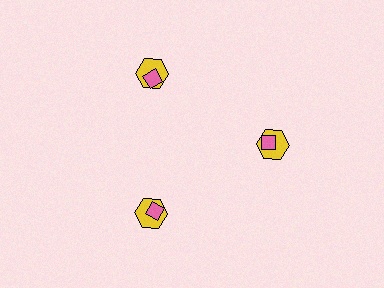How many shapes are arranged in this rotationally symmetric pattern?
There are 6 shapes, arranged in 3 groups of 2.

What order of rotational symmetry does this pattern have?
This pattern has 3-fold rotational symmetry.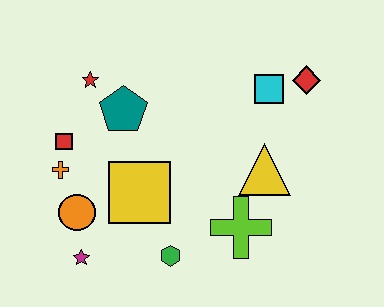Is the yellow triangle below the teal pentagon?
Yes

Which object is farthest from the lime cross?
The red star is farthest from the lime cross.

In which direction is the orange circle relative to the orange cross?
The orange circle is below the orange cross.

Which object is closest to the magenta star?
The orange circle is closest to the magenta star.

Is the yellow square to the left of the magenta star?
No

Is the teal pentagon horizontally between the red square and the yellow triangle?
Yes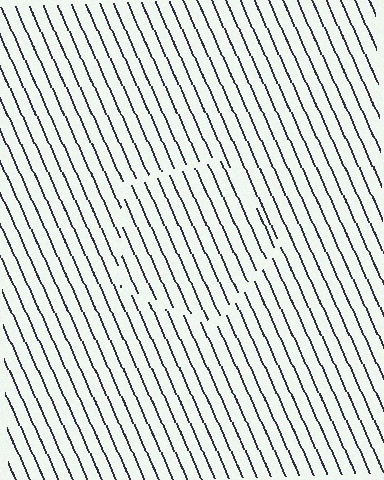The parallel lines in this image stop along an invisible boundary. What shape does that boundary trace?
An illusory pentagon. The interior of the shape contains the same grating, shifted by half a period — the contour is defined by the phase discontinuity where line-ends from the inner and outer gratings abut.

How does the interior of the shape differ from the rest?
The interior of the shape contains the same grating, shifted by half a period — the contour is defined by the phase discontinuity where line-ends from the inner and outer gratings abut.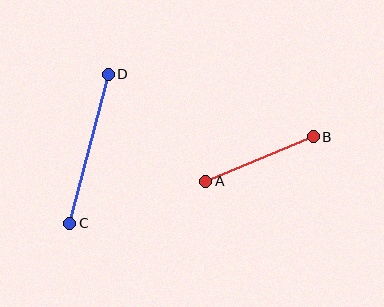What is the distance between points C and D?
The distance is approximately 154 pixels.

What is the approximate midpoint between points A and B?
The midpoint is at approximately (259, 159) pixels.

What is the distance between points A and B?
The distance is approximately 116 pixels.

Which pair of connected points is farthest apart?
Points C and D are farthest apart.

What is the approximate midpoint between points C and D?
The midpoint is at approximately (89, 149) pixels.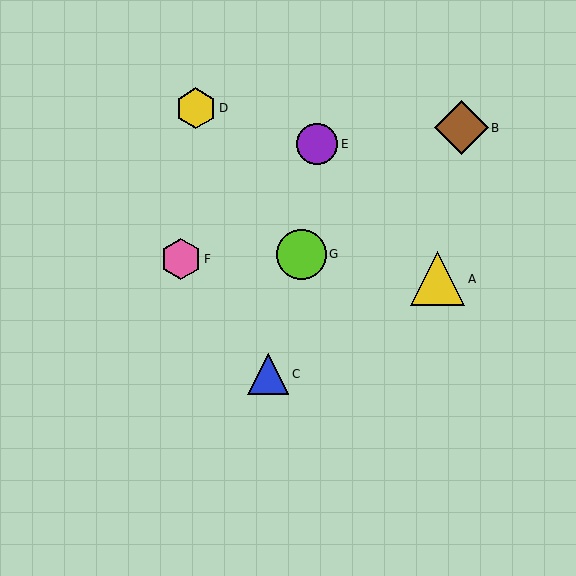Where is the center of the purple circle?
The center of the purple circle is at (317, 144).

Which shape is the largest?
The yellow triangle (labeled A) is the largest.